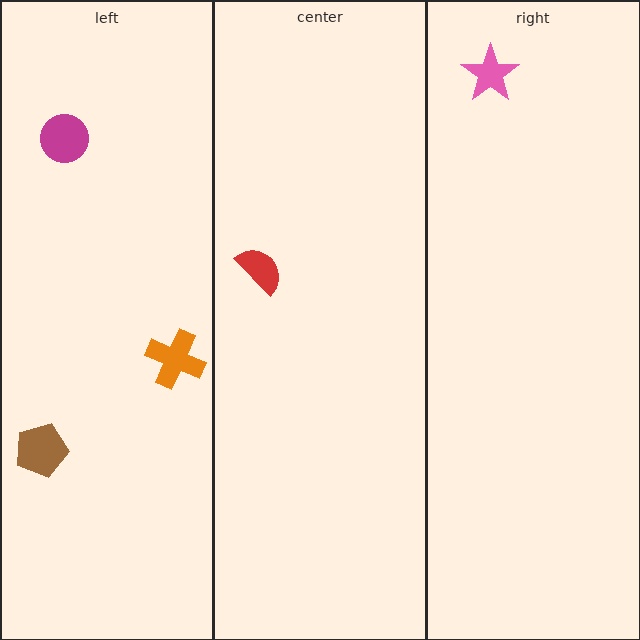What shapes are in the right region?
The pink star.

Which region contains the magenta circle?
The left region.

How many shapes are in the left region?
3.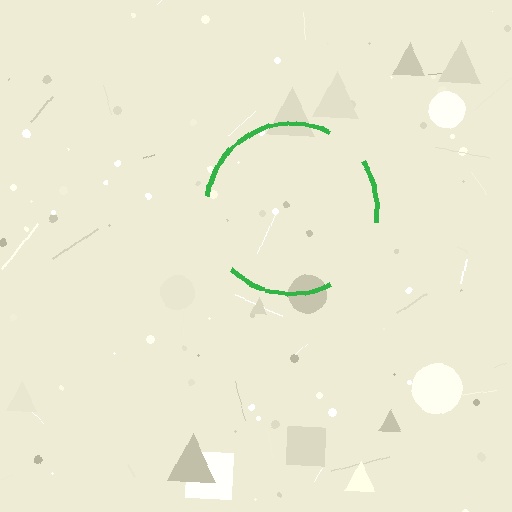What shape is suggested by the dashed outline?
The dashed outline suggests a circle.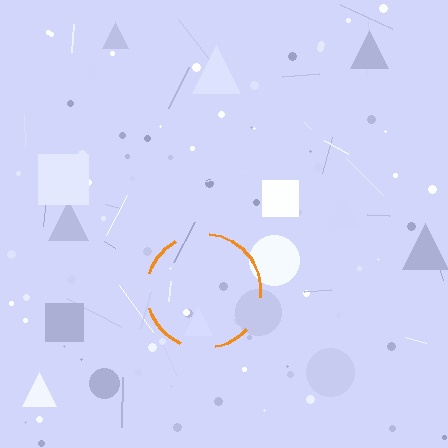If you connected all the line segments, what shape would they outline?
They would outline a circle.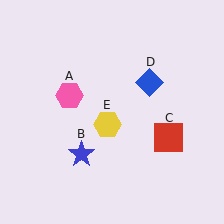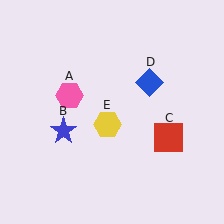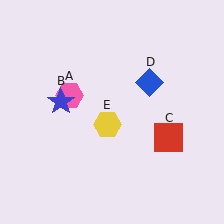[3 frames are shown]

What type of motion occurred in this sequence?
The blue star (object B) rotated clockwise around the center of the scene.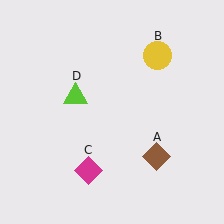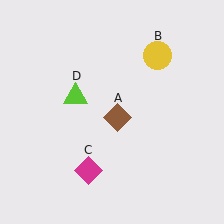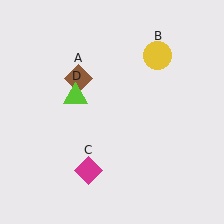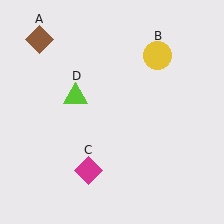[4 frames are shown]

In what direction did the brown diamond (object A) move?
The brown diamond (object A) moved up and to the left.